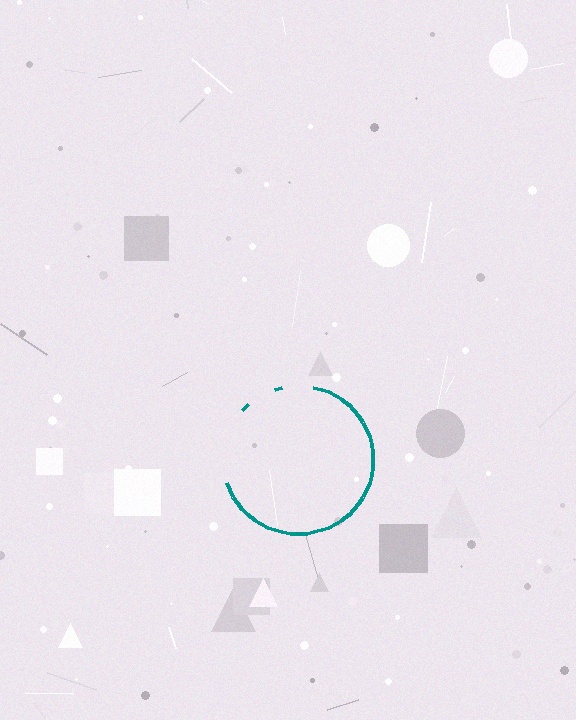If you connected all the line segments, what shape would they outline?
They would outline a circle.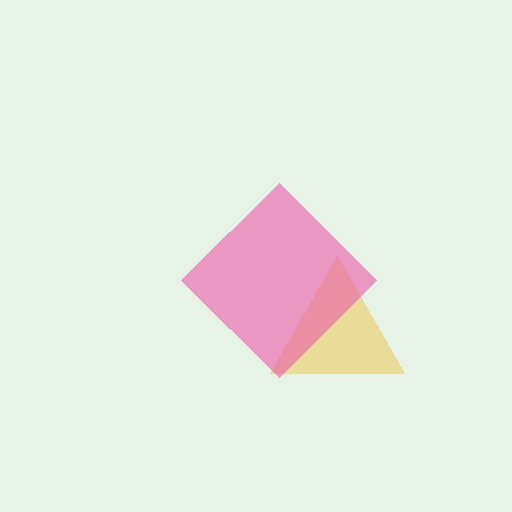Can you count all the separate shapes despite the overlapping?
Yes, there are 2 separate shapes.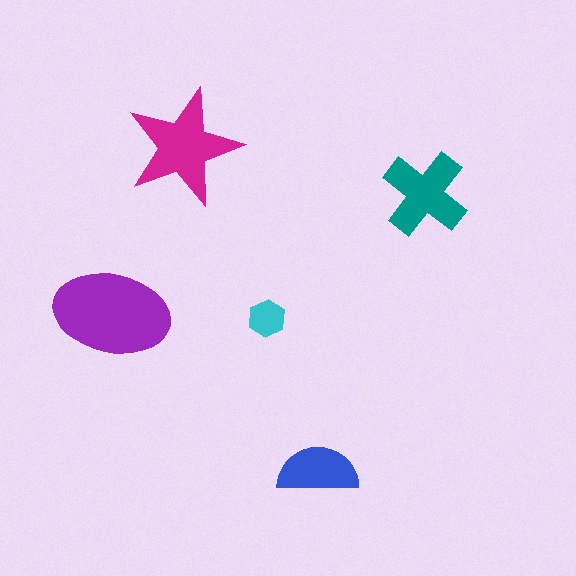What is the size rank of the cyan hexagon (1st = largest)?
5th.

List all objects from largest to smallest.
The purple ellipse, the magenta star, the teal cross, the blue semicircle, the cyan hexagon.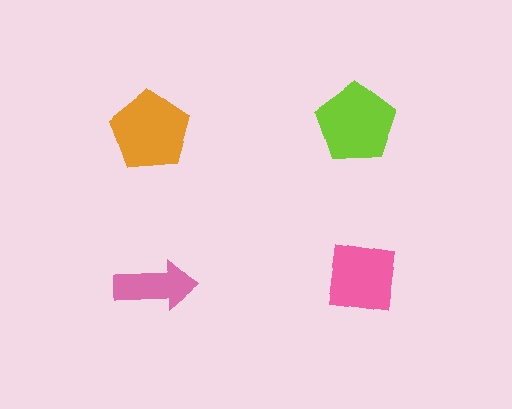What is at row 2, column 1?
A pink arrow.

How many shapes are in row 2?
2 shapes.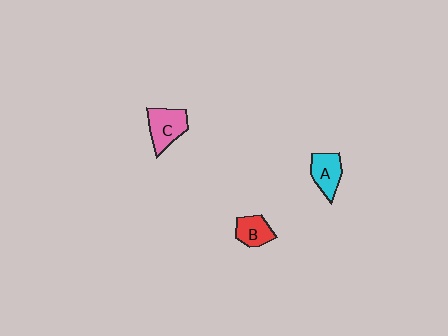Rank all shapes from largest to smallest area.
From largest to smallest: C (pink), A (cyan), B (red).